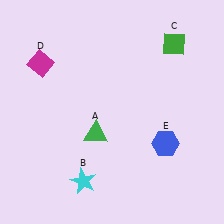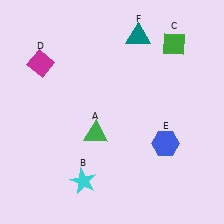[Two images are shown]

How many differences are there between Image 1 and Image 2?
There is 1 difference between the two images.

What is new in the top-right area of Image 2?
A teal triangle (F) was added in the top-right area of Image 2.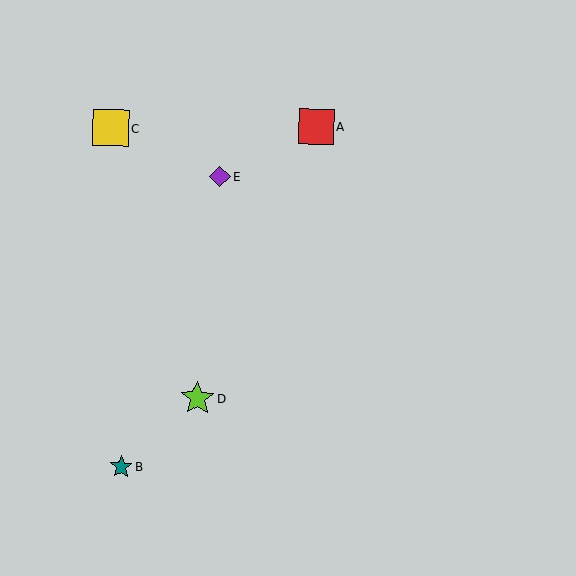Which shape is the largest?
The yellow square (labeled C) is the largest.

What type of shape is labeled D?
Shape D is a lime star.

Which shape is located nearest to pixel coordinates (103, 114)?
The yellow square (labeled C) at (110, 128) is nearest to that location.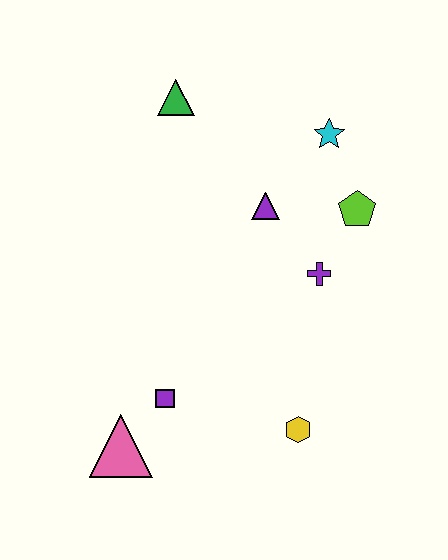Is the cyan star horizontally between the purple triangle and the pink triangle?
No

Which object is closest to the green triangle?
The purple triangle is closest to the green triangle.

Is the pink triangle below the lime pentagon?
Yes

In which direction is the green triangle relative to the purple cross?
The green triangle is above the purple cross.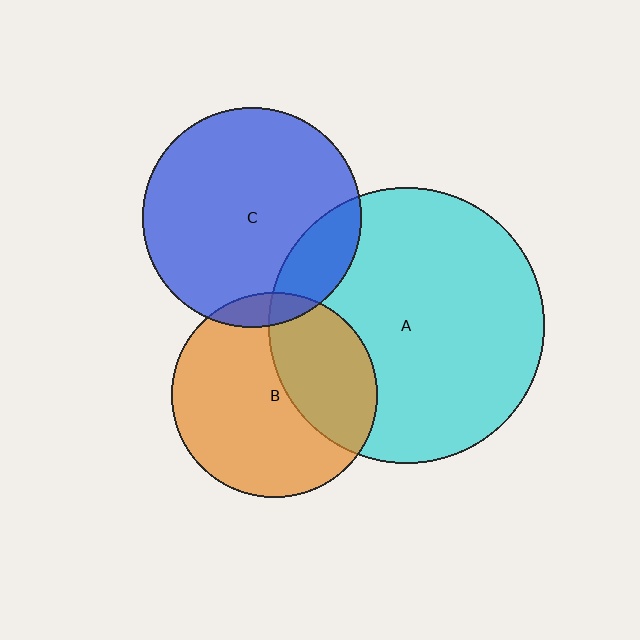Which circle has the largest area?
Circle A (cyan).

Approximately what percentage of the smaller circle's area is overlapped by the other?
Approximately 10%.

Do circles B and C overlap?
Yes.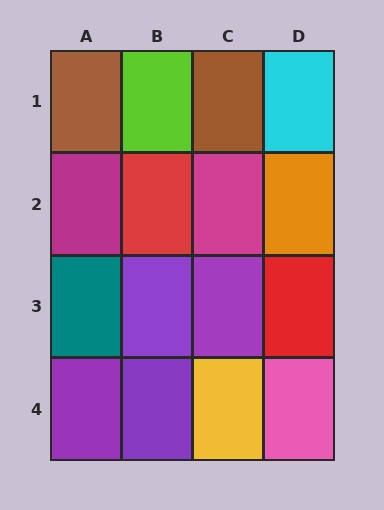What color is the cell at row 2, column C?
Magenta.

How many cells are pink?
1 cell is pink.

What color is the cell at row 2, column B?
Red.